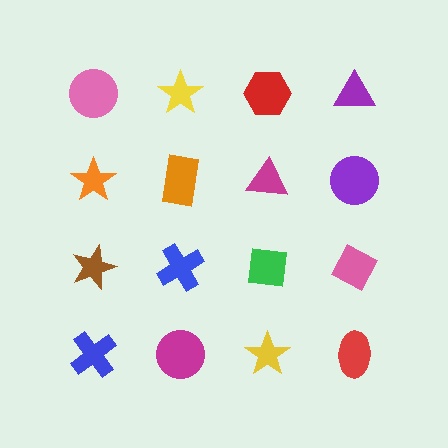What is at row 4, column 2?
A magenta circle.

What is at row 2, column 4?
A purple circle.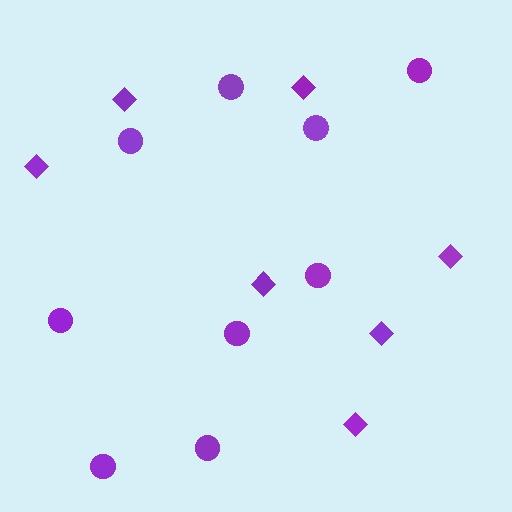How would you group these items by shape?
There are 2 groups: one group of diamonds (7) and one group of circles (9).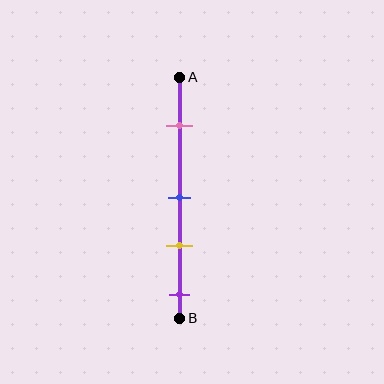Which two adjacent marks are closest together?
The blue and yellow marks are the closest adjacent pair.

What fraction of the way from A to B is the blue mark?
The blue mark is approximately 50% (0.5) of the way from A to B.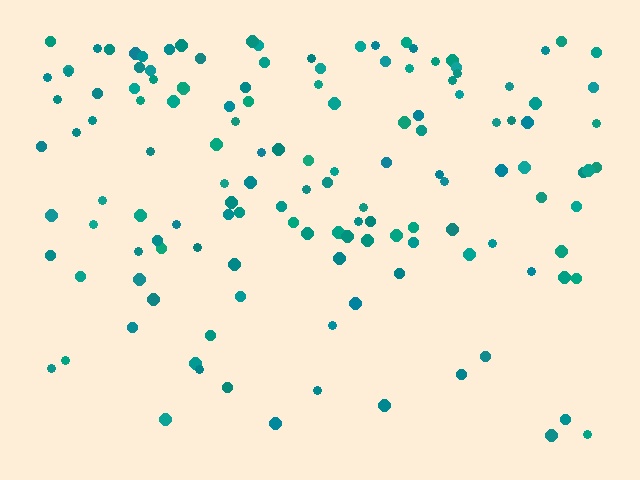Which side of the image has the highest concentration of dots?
The top.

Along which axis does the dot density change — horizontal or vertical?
Vertical.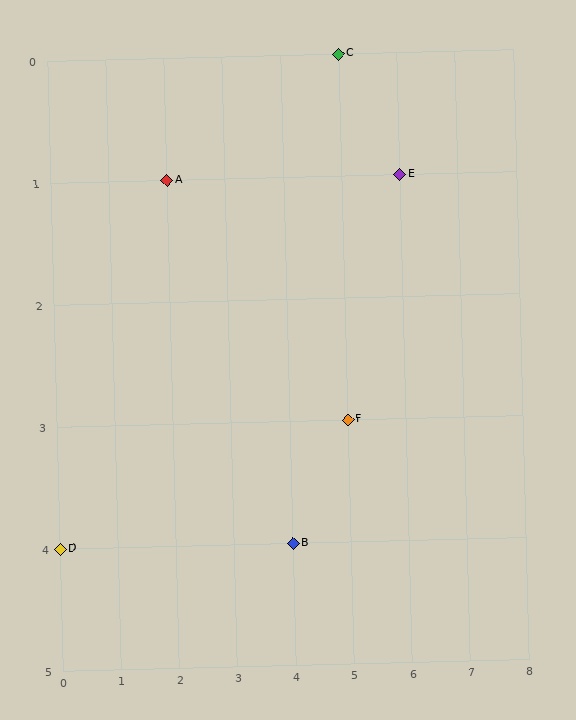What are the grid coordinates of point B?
Point B is at grid coordinates (4, 4).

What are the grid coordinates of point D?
Point D is at grid coordinates (0, 4).